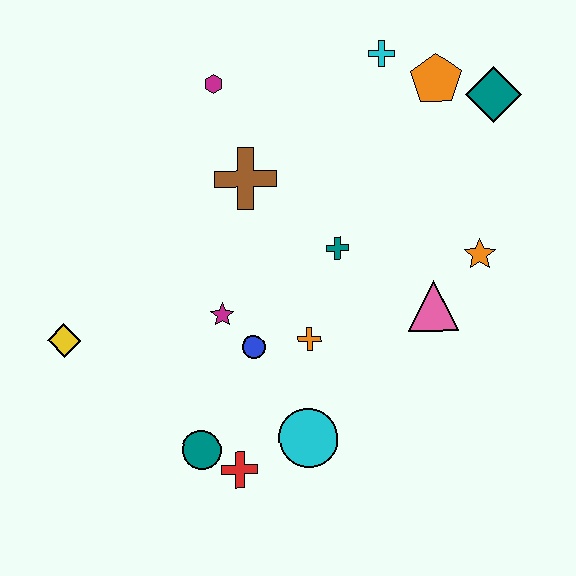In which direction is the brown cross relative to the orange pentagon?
The brown cross is to the left of the orange pentagon.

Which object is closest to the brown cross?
The magenta hexagon is closest to the brown cross.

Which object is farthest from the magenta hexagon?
The red cross is farthest from the magenta hexagon.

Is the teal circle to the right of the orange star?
No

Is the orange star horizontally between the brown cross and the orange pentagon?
No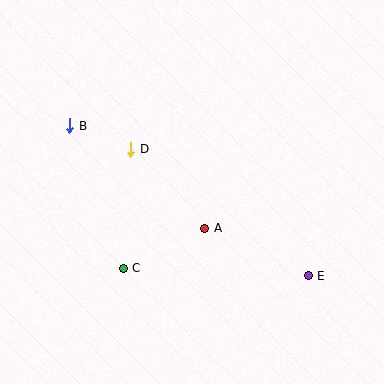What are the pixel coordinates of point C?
Point C is at (123, 268).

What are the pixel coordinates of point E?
Point E is at (308, 276).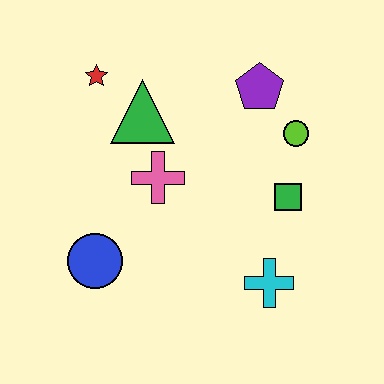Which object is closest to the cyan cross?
The green square is closest to the cyan cross.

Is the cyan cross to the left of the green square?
Yes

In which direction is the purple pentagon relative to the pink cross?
The purple pentagon is to the right of the pink cross.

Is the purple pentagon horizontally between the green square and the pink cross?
Yes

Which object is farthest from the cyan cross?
The red star is farthest from the cyan cross.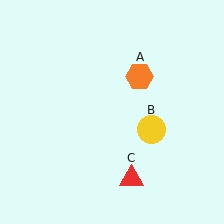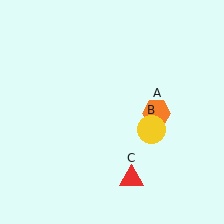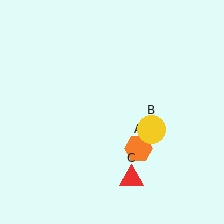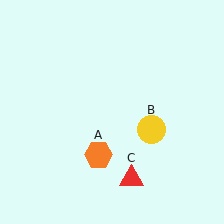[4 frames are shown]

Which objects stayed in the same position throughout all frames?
Yellow circle (object B) and red triangle (object C) remained stationary.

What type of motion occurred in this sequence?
The orange hexagon (object A) rotated clockwise around the center of the scene.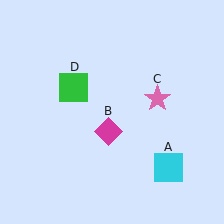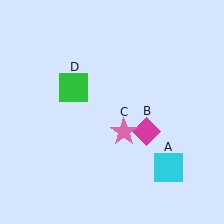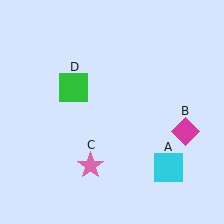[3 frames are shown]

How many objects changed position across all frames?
2 objects changed position: magenta diamond (object B), pink star (object C).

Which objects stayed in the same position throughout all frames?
Cyan square (object A) and green square (object D) remained stationary.